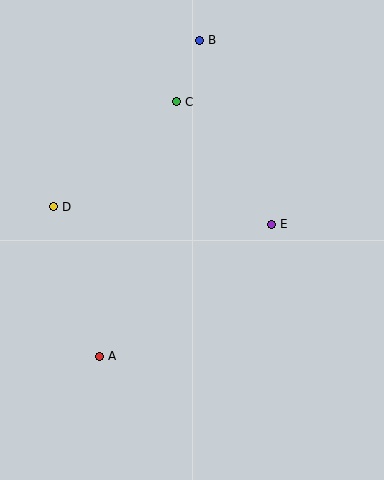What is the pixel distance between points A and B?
The distance between A and B is 331 pixels.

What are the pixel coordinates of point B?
Point B is at (200, 40).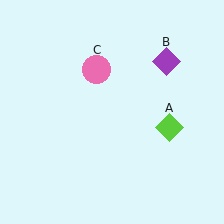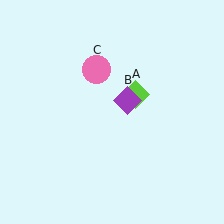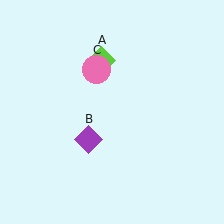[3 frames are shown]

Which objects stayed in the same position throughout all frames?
Pink circle (object C) remained stationary.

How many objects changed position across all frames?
2 objects changed position: lime diamond (object A), purple diamond (object B).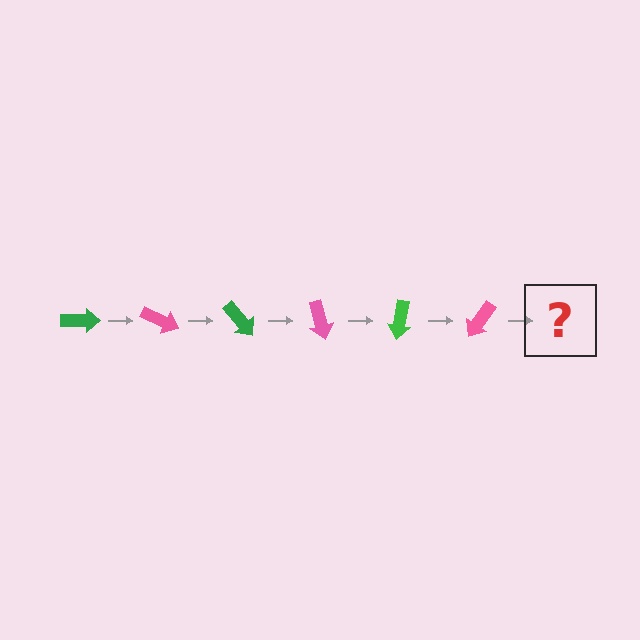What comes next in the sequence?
The next element should be a green arrow, rotated 150 degrees from the start.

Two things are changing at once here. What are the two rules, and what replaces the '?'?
The two rules are that it rotates 25 degrees each step and the color cycles through green and pink. The '?' should be a green arrow, rotated 150 degrees from the start.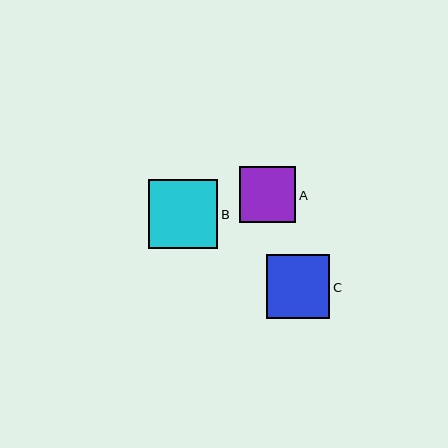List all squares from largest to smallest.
From largest to smallest: B, C, A.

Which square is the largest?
Square B is the largest with a size of approximately 69 pixels.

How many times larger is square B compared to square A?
Square B is approximately 1.2 times the size of square A.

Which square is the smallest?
Square A is the smallest with a size of approximately 56 pixels.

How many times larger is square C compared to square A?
Square C is approximately 1.1 times the size of square A.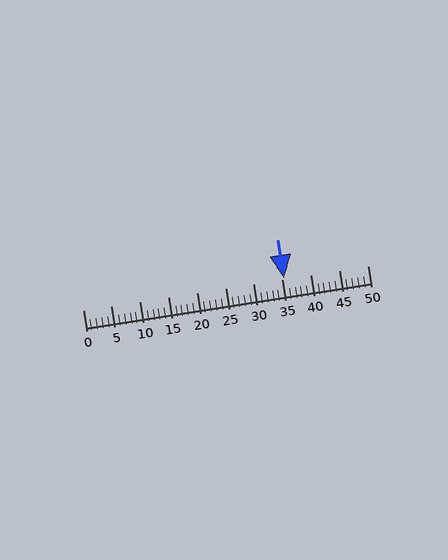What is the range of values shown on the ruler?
The ruler shows values from 0 to 50.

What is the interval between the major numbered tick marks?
The major tick marks are spaced 5 units apart.